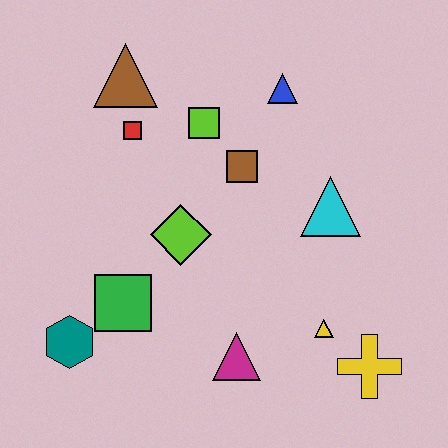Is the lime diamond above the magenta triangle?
Yes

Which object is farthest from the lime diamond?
The yellow cross is farthest from the lime diamond.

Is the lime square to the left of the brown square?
Yes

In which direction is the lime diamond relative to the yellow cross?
The lime diamond is to the left of the yellow cross.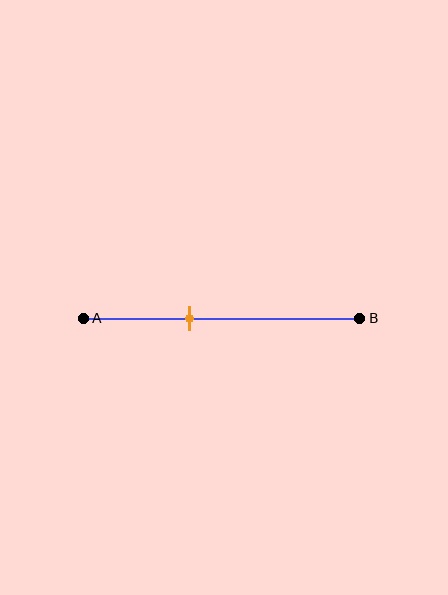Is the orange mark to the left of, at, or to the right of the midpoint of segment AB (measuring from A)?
The orange mark is to the left of the midpoint of segment AB.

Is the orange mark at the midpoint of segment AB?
No, the mark is at about 40% from A, not at the 50% midpoint.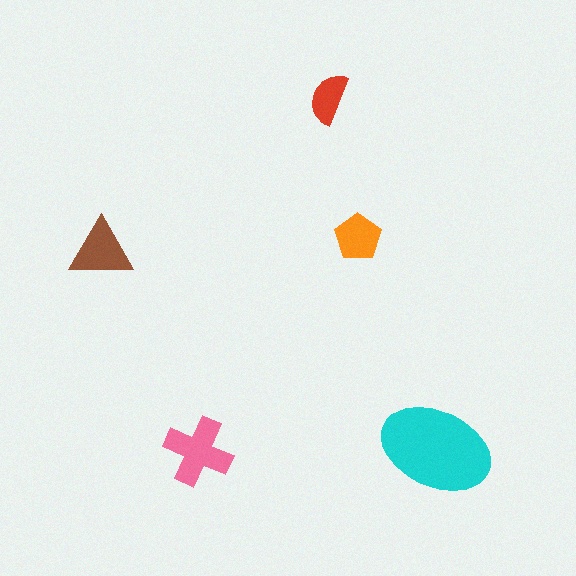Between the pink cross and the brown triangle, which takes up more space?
The pink cross.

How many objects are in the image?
There are 5 objects in the image.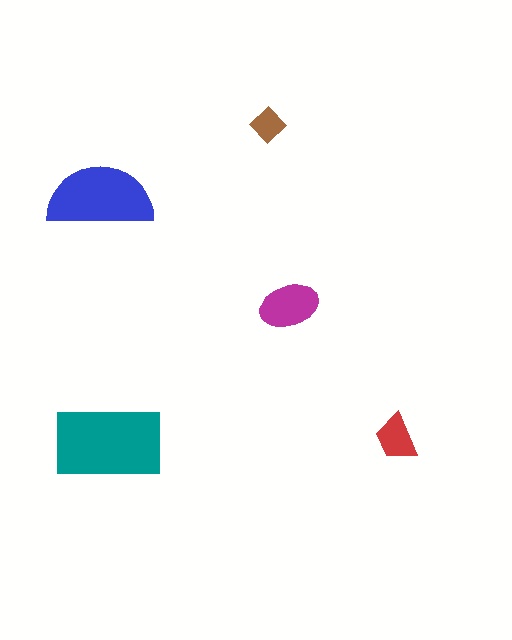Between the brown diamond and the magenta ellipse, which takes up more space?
The magenta ellipse.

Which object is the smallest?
The brown diamond.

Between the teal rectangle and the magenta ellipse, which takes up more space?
The teal rectangle.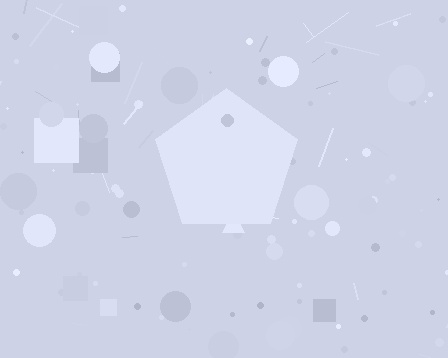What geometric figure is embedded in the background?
A pentagon is embedded in the background.